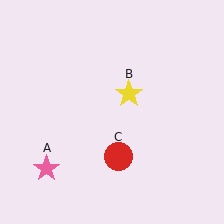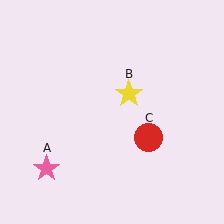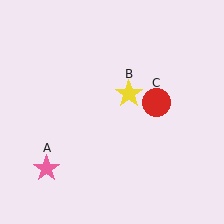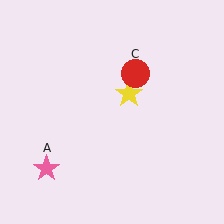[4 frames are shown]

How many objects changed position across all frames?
1 object changed position: red circle (object C).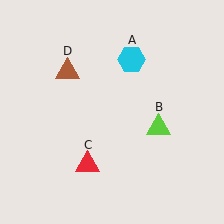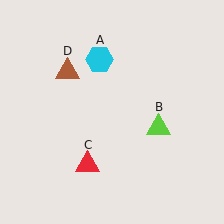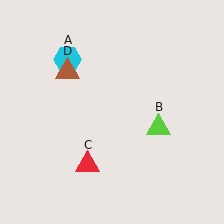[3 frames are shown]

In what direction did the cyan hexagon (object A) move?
The cyan hexagon (object A) moved left.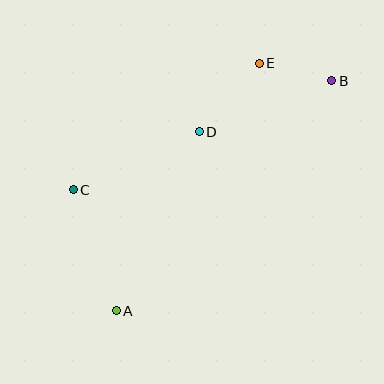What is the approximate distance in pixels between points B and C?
The distance between B and C is approximately 281 pixels.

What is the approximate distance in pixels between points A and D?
The distance between A and D is approximately 197 pixels.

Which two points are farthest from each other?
Points A and B are farthest from each other.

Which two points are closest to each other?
Points B and E are closest to each other.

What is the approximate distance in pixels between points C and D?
The distance between C and D is approximately 139 pixels.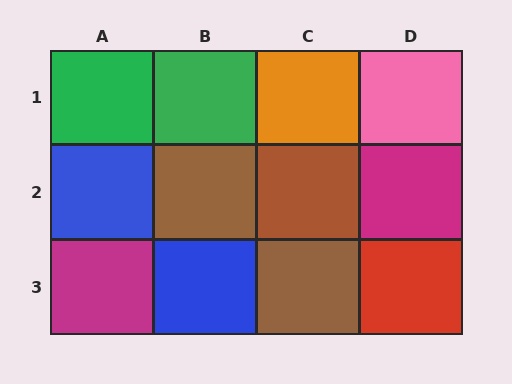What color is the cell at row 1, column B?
Green.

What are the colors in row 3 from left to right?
Magenta, blue, brown, red.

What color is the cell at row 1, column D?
Pink.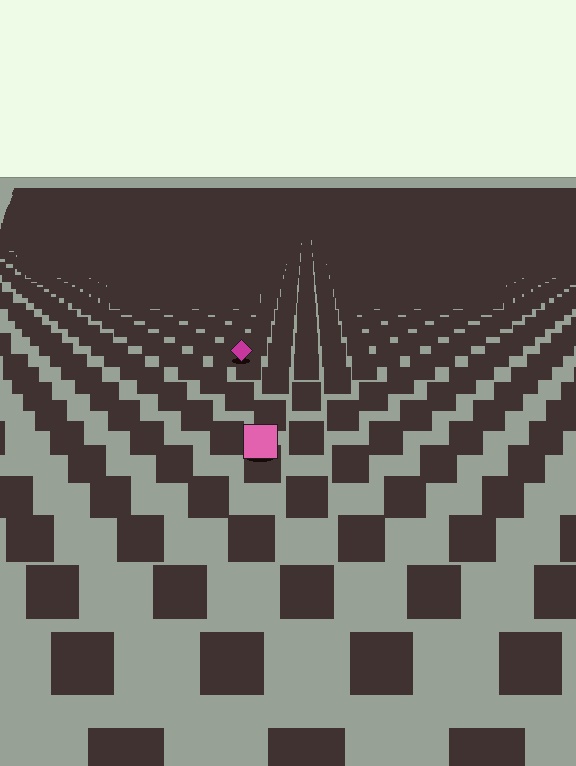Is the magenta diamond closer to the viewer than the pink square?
No. The pink square is closer — you can tell from the texture gradient: the ground texture is coarser near it.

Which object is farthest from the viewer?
The magenta diamond is farthest from the viewer. It appears smaller and the ground texture around it is denser.